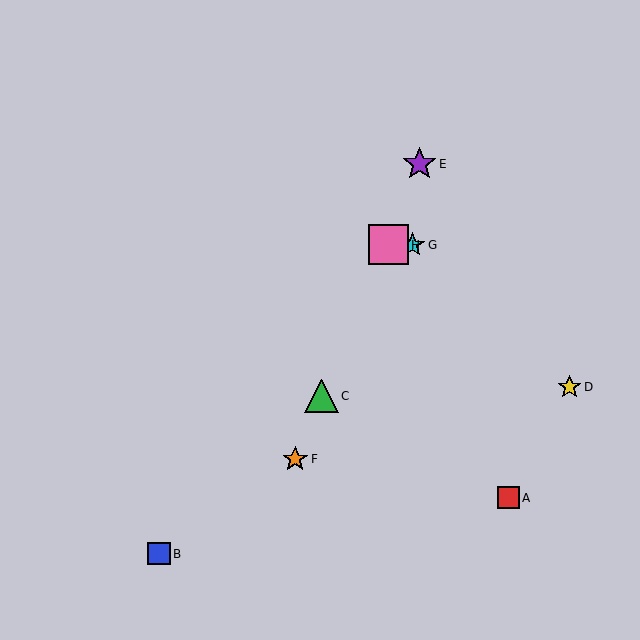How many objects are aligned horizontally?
2 objects (G, H) are aligned horizontally.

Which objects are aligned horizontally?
Objects G, H are aligned horizontally.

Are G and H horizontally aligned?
Yes, both are at y≈245.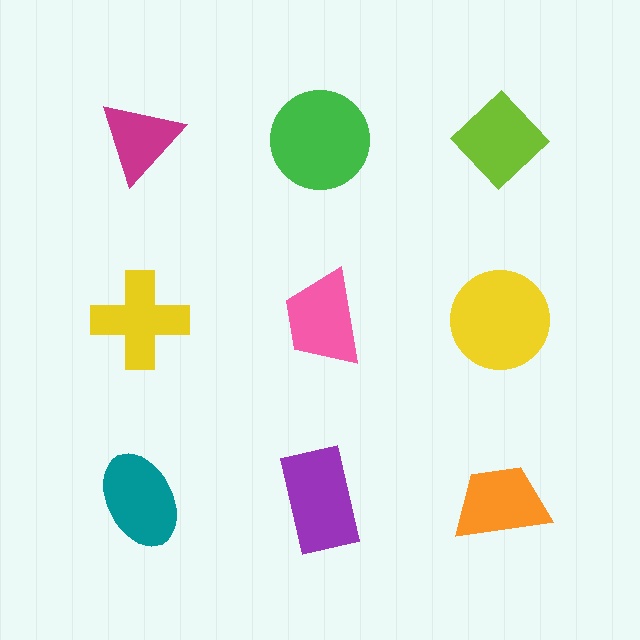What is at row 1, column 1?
A magenta triangle.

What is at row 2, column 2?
A pink trapezoid.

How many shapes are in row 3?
3 shapes.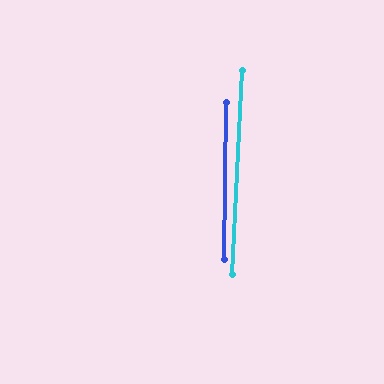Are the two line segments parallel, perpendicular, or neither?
Parallel — their directions differ by only 2.0°.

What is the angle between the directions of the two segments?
Approximately 2 degrees.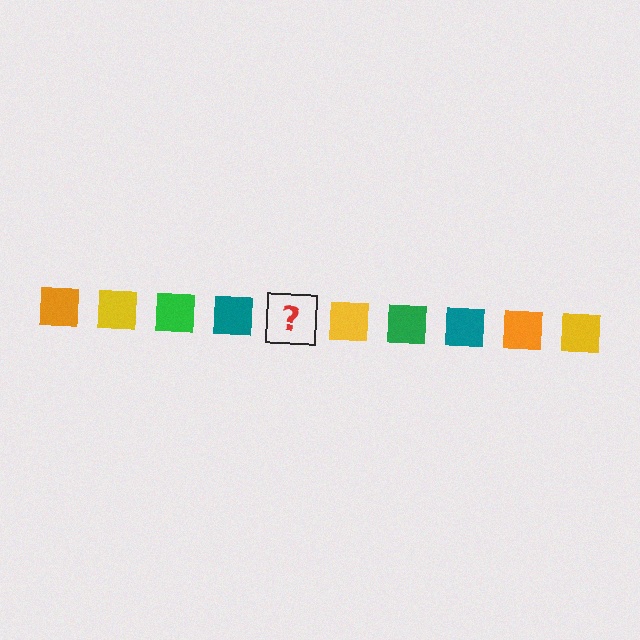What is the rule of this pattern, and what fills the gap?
The rule is that the pattern cycles through orange, yellow, green, teal squares. The gap should be filled with an orange square.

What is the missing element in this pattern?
The missing element is an orange square.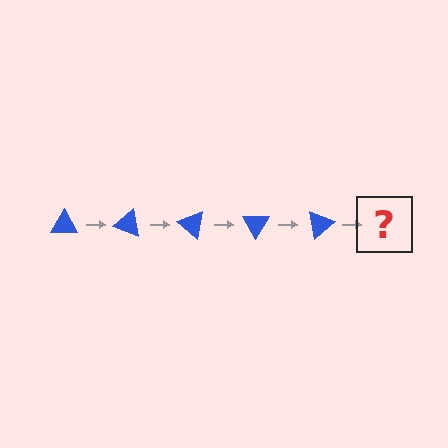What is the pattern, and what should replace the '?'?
The pattern is that the triangle rotates 20 degrees each step. The '?' should be a blue triangle rotated 100 degrees.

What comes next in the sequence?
The next element should be a blue triangle rotated 100 degrees.